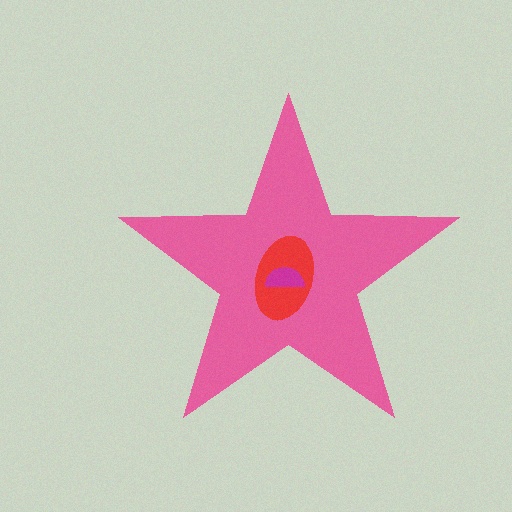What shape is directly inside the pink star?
The red ellipse.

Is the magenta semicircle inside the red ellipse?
Yes.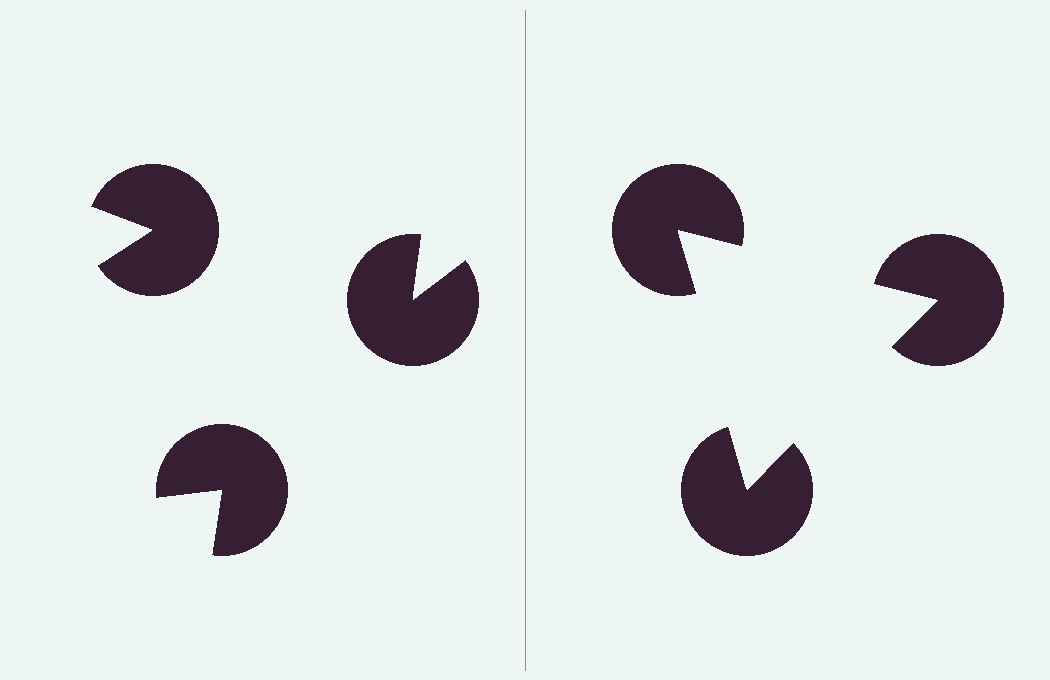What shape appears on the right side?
An illusory triangle.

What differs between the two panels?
The pac-man discs are positioned identically on both sides; only the wedge orientations differ. On the right they align to a triangle; on the left they are misaligned.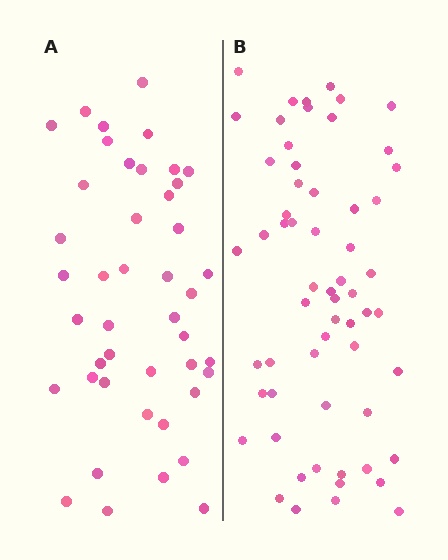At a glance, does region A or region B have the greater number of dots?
Region B (the right region) has more dots.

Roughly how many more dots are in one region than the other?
Region B has approximately 15 more dots than region A.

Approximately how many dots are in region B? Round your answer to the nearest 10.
About 60 dots.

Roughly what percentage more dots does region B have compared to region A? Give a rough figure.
About 35% more.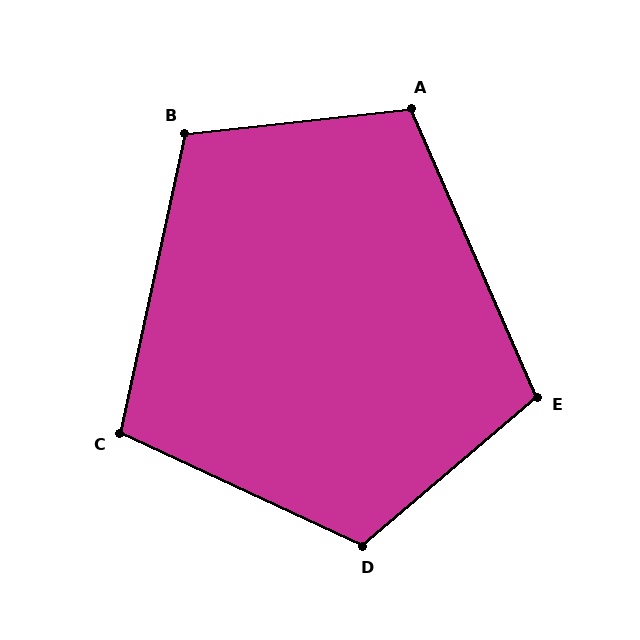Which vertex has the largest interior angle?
D, at approximately 115 degrees.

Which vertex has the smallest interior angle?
C, at approximately 103 degrees.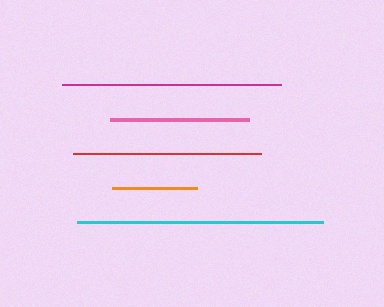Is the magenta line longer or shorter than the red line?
The magenta line is longer than the red line.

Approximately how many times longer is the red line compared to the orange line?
The red line is approximately 2.2 times the length of the orange line.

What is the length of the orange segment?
The orange segment is approximately 85 pixels long.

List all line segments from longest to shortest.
From longest to shortest: cyan, magenta, red, pink, orange.